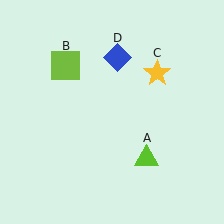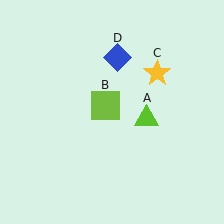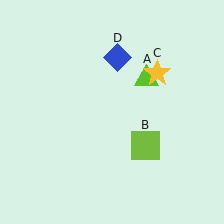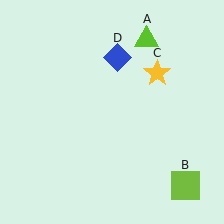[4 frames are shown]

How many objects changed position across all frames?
2 objects changed position: lime triangle (object A), lime square (object B).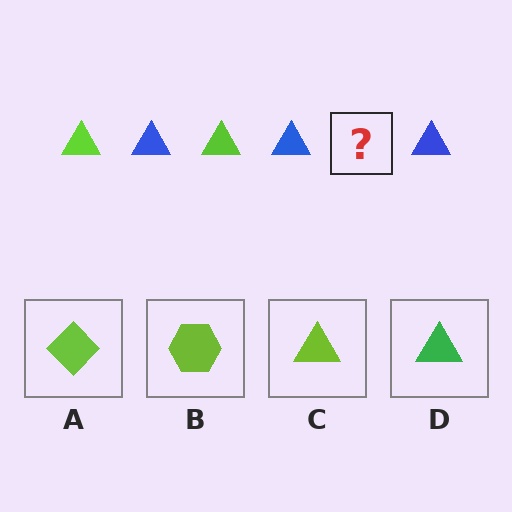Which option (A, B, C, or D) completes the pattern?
C.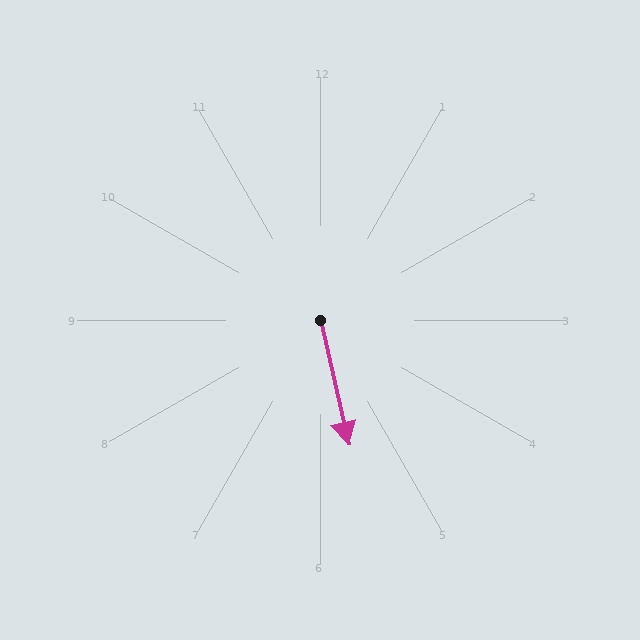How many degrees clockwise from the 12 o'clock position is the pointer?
Approximately 167 degrees.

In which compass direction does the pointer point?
South.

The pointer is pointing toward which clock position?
Roughly 6 o'clock.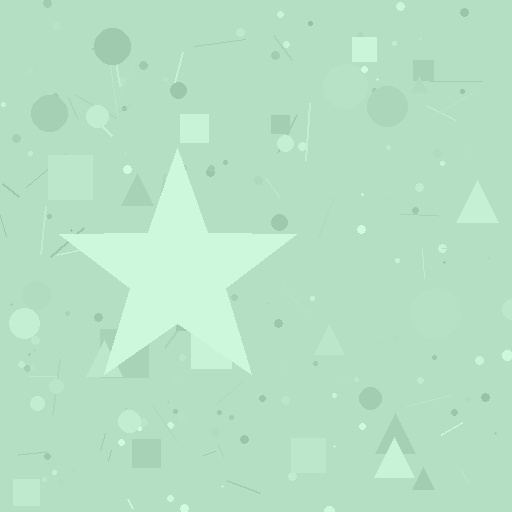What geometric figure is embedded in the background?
A star is embedded in the background.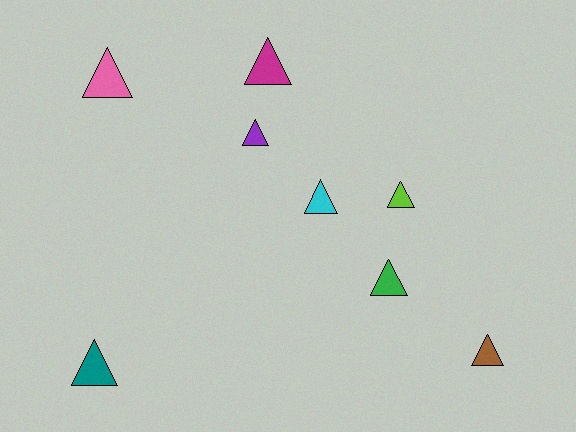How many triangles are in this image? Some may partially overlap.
There are 8 triangles.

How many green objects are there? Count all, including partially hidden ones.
There is 1 green object.